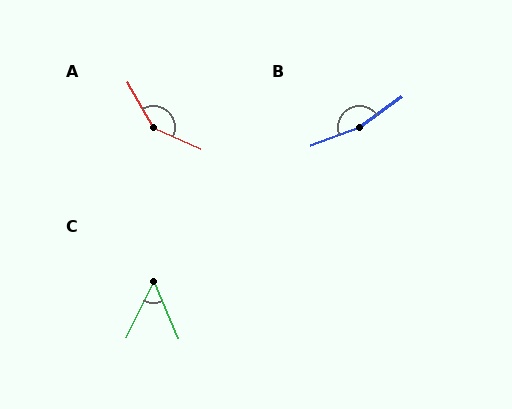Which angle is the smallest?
C, at approximately 50 degrees.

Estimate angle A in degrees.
Approximately 144 degrees.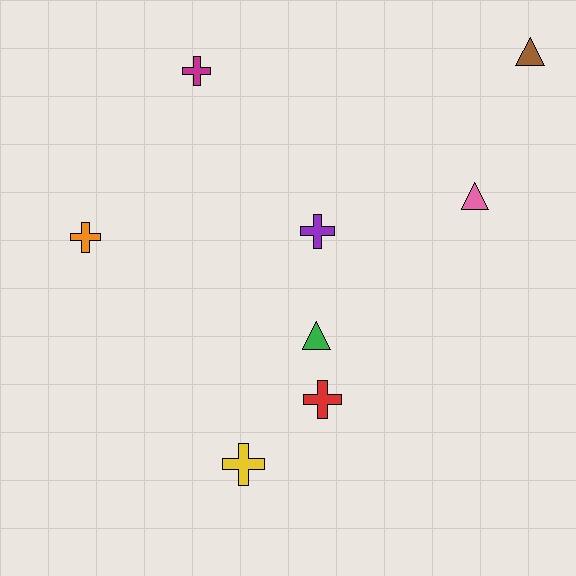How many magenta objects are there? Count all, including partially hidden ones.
There is 1 magenta object.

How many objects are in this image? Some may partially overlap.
There are 8 objects.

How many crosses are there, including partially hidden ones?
There are 5 crosses.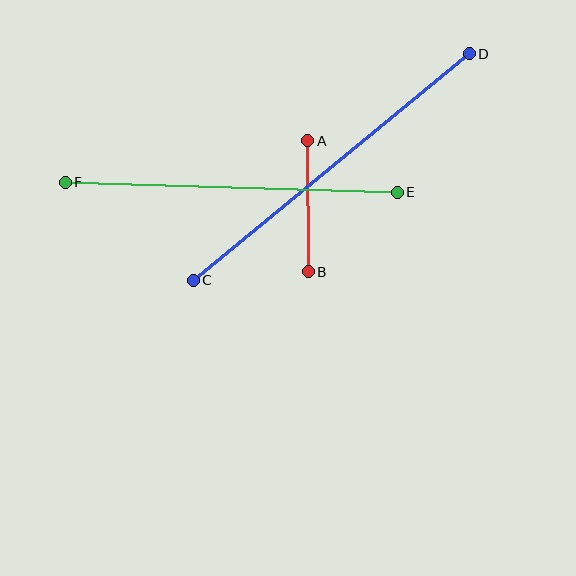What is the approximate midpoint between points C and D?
The midpoint is at approximately (331, 167) pixels.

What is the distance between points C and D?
The distance is approximately 357 pixels.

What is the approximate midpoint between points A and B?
The midpoint is at approximately (308, 206) pixels.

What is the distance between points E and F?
The distance is approximately 332 pixels.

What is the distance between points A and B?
The distance is approximately 131 pixels.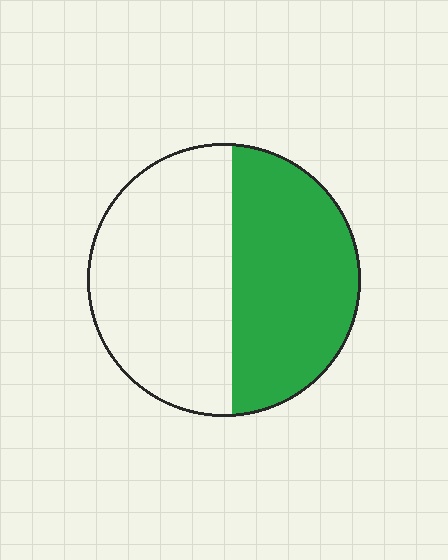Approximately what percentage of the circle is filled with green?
Approximately 45%.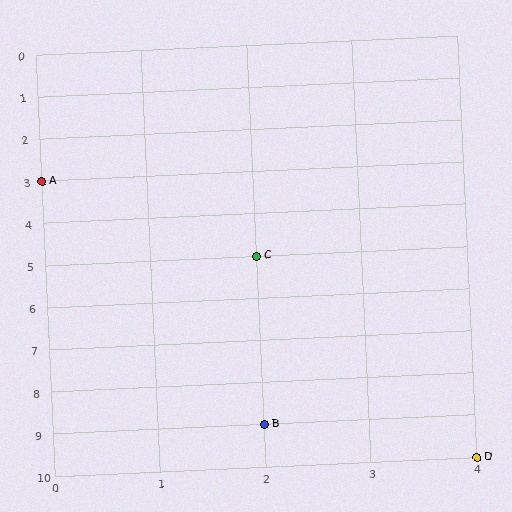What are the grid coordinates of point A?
Point A is at grid coordinates (0, 3).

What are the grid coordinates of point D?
Point D is at grid coordinates (4, 10).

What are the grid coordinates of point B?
Point B is at grid coordinates (2, 9).